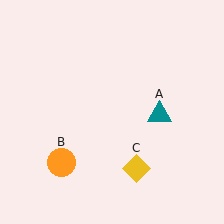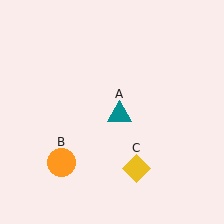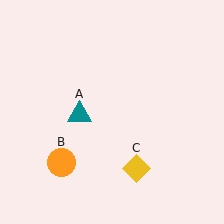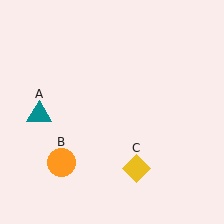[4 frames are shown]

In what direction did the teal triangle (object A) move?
The teal triangle (object A) moved left.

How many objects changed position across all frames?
1 object changed position: teal triangle (object A).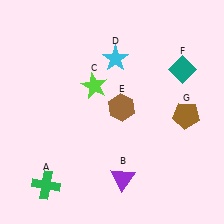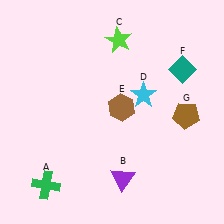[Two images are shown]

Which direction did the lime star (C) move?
The lime star (C) moved up.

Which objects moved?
The objects that moved are: the lime star (C), the cyan star (D).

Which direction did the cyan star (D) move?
The cyan star (D) moved down.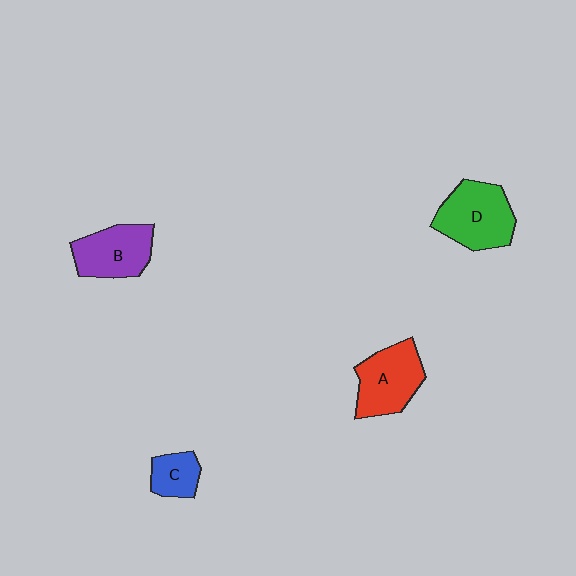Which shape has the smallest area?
Shape C (blue).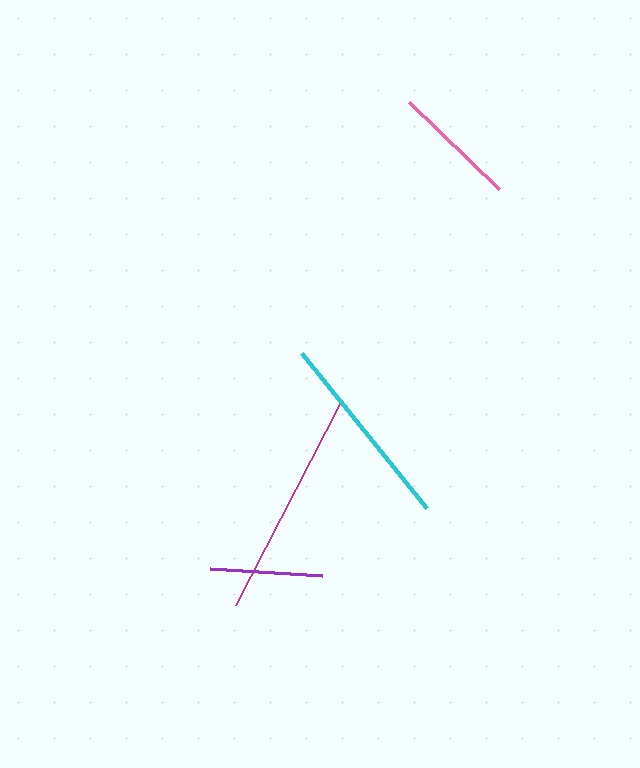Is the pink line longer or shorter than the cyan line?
The cyan line is longer than the pink line.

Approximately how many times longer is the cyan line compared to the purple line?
The cyan line is approximately 1.8 times the length of the purple line.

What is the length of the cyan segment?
The cyan segment is approximately 199 pixels long.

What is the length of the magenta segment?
The magenta segment is approximately 229 pixels long.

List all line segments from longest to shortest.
From longest to shortest: magenta, cyan, pink, purple.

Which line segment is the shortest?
The purple line is the shortest at approximately 113 pixels.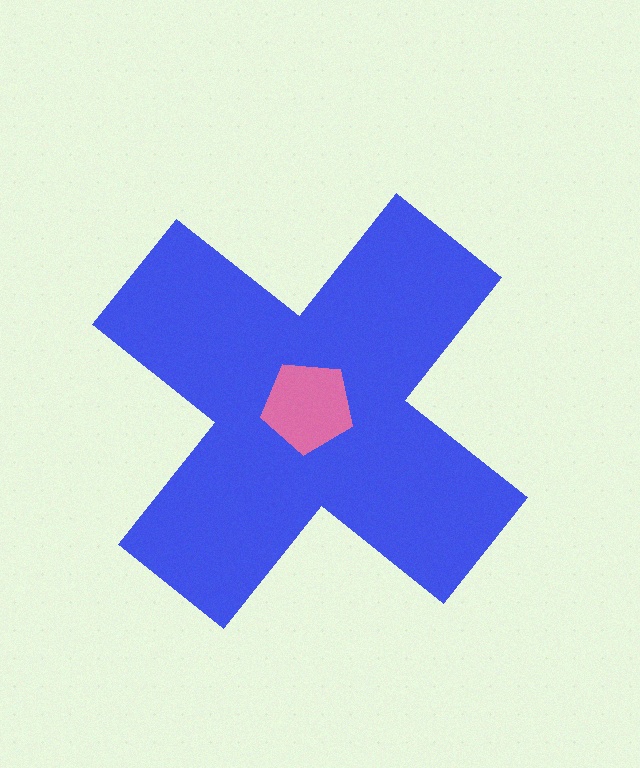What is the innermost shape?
The pink pentagon.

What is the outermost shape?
The blue cross.